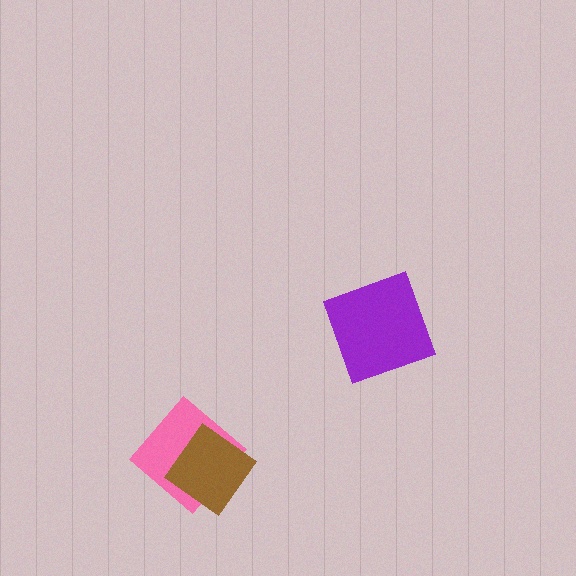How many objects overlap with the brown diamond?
1 object overlaps with the brown diamond.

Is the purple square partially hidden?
No, no other shape covers it.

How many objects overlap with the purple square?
0 objects overlap with the purple square.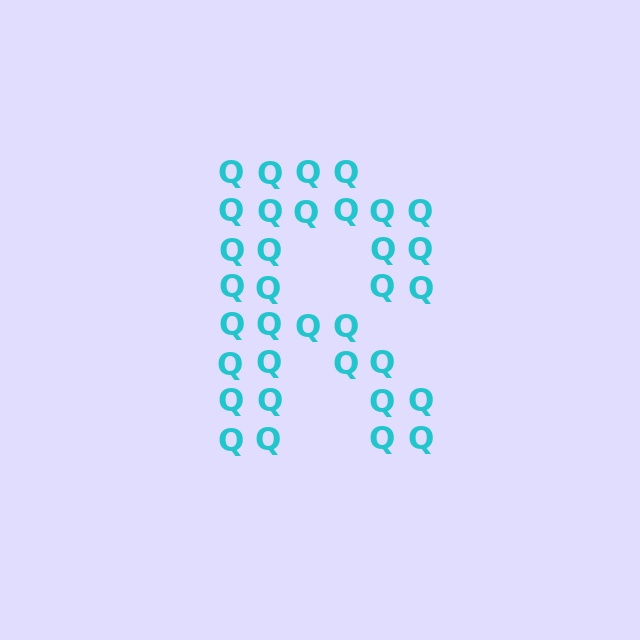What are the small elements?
The small elements are letter Q's.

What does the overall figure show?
The overall figure shows the letter R.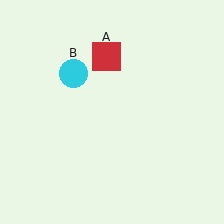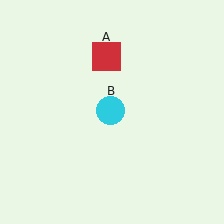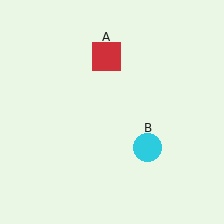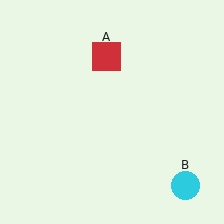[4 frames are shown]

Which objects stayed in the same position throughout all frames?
Red square (object A) remained stationary.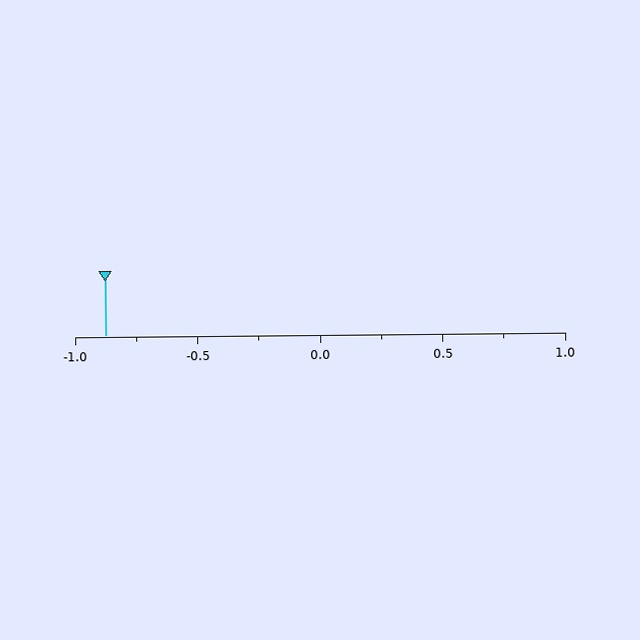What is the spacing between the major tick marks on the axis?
The major ticks are spaced 0.5 apart.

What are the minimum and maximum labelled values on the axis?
The axis runs from -1.0 to 1.0.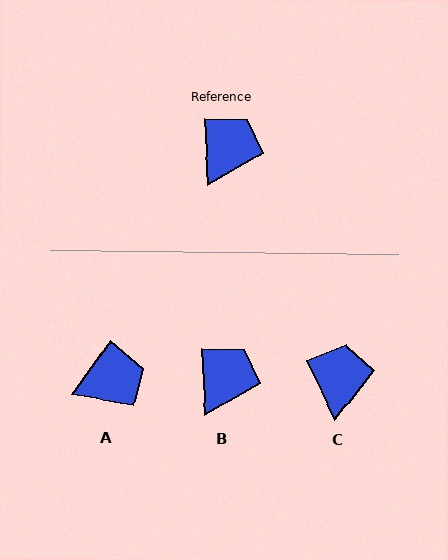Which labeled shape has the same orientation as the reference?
B.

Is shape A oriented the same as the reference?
No, it is off by about 39 degrees.